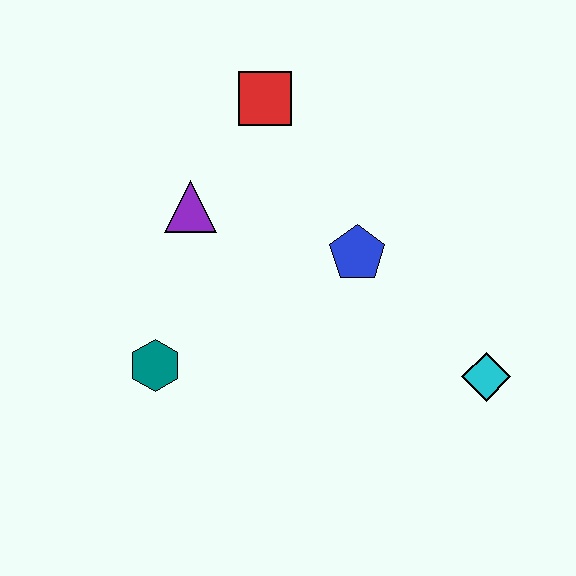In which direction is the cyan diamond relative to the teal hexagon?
The cyan diamond is to the right of the teal hexagon.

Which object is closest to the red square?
The purple triangle is closest to the red square.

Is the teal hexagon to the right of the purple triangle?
No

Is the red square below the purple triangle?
No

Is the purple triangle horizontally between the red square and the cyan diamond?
No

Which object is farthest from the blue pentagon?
The teal hexagon is farthest from the blue pentagon.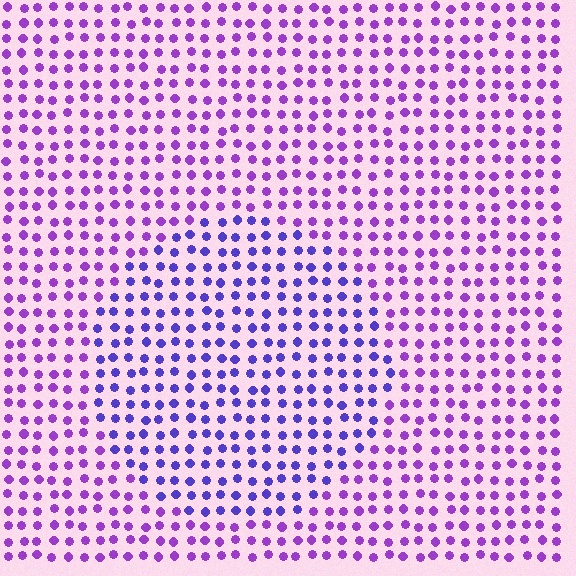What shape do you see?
I see a circle.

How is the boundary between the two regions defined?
The boundary is defined purely by a slight shift in hue (about 31 degrees). Spacing, size, and orientation are identical on both sides.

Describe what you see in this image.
The image is filled with small purple elements in a uniform arrangement. A circle-shaped region is visible where the elements are tinted to a slightly different hue, forming a subtle color boundary.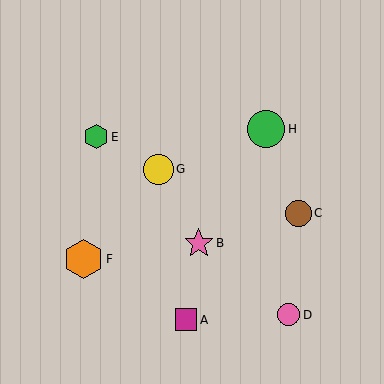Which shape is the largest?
The orange hexagon (labeled F) is the largest.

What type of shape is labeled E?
Shape E is a green hexagon.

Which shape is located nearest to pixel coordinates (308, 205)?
The brown circle (labeled C) at (298, 213) is nearest to that location.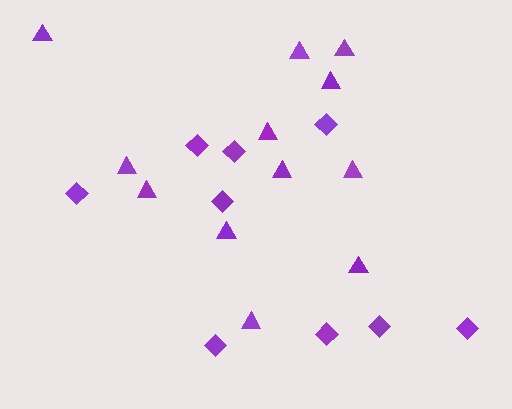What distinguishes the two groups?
There are 2 groups: one group of diamonds (9) and one group of triangles (12).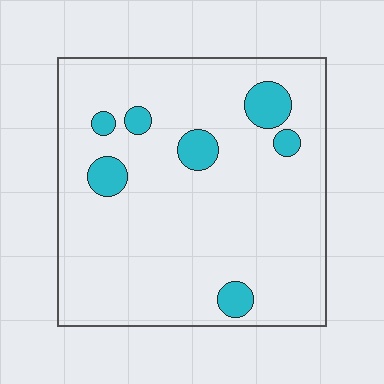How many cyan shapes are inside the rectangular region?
7.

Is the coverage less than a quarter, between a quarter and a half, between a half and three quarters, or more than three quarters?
Less than a quarter.